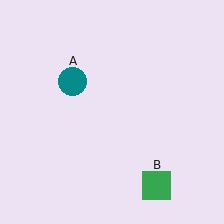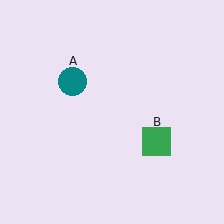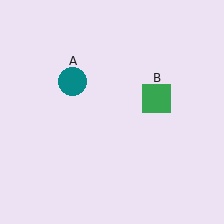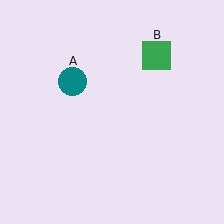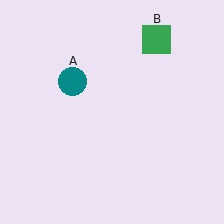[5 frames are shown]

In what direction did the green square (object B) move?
The green square (object B) moved up.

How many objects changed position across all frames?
1 object changed position: green square (object B).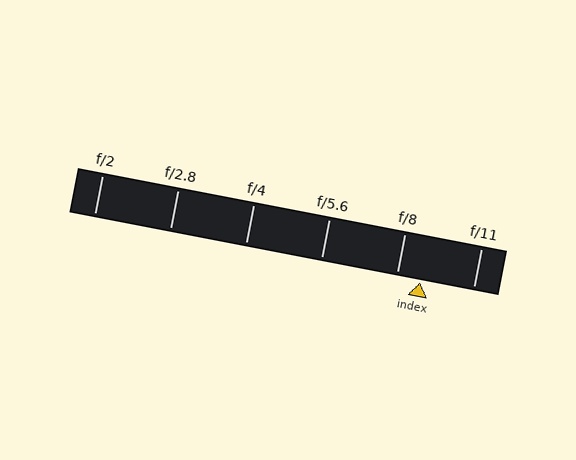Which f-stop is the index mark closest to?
The index mark is closest to f/8.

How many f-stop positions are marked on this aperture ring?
There are 6 f-stop positions marked.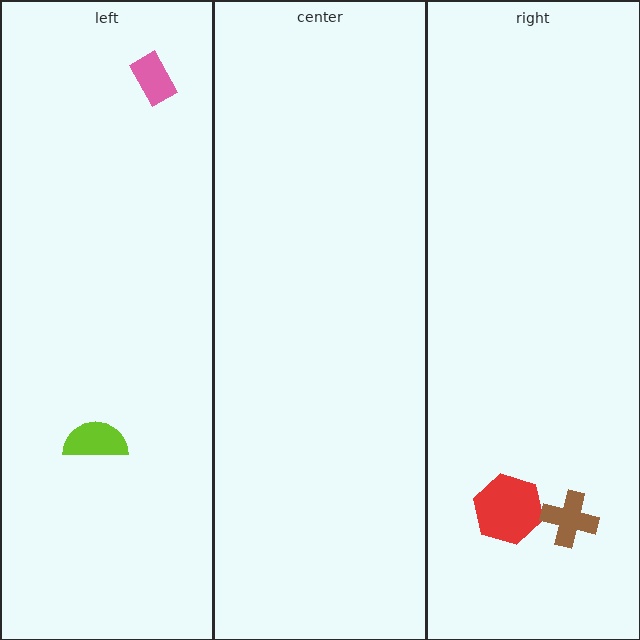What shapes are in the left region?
The lime semicircle, the pink rectangle.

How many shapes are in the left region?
2.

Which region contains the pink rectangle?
The left region.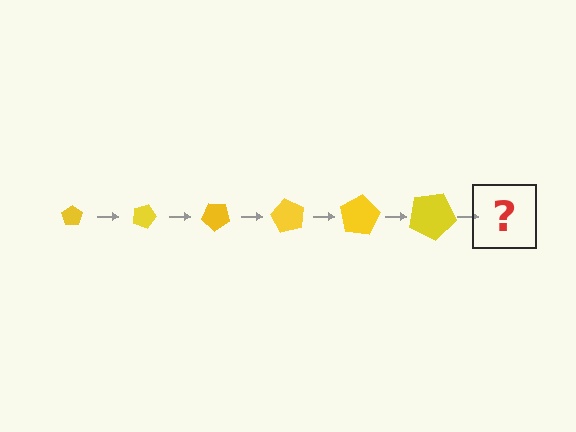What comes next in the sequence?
The next element should be a pentagon, larger than the previous one and rotated 120 degrees from the start.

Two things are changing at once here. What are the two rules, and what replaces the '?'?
The two rules are that the pentagon grows larger each step and it rotates 20 degrees each step. The '?' should be a pentagon, larger than the previous one and rotated 120 degrees from the start.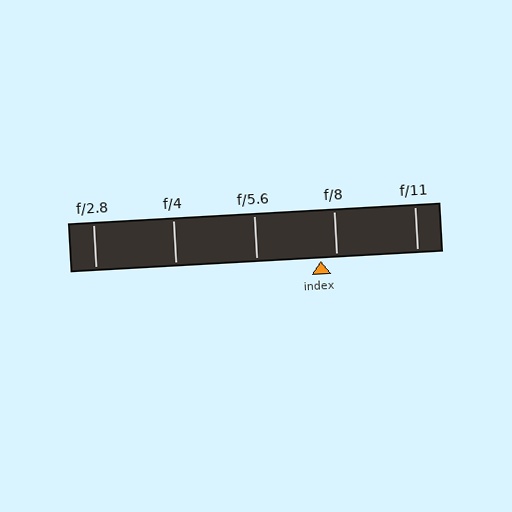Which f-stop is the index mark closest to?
The index mark is closest to f/8.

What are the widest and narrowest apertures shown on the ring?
The widest aperture shown is f/2.8 and the narrowest is f/11.